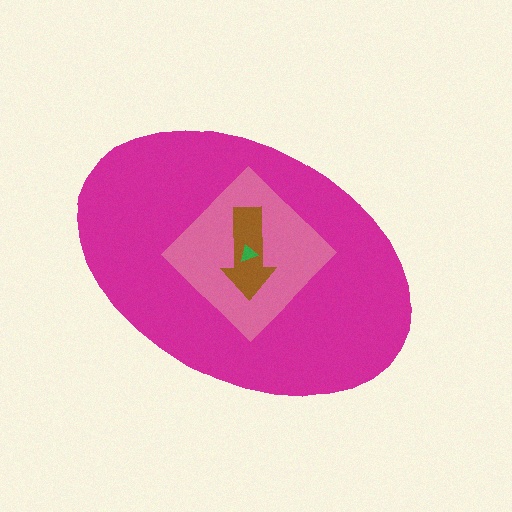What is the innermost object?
The green triangle.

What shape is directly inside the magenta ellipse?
The pink diamond.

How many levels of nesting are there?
4.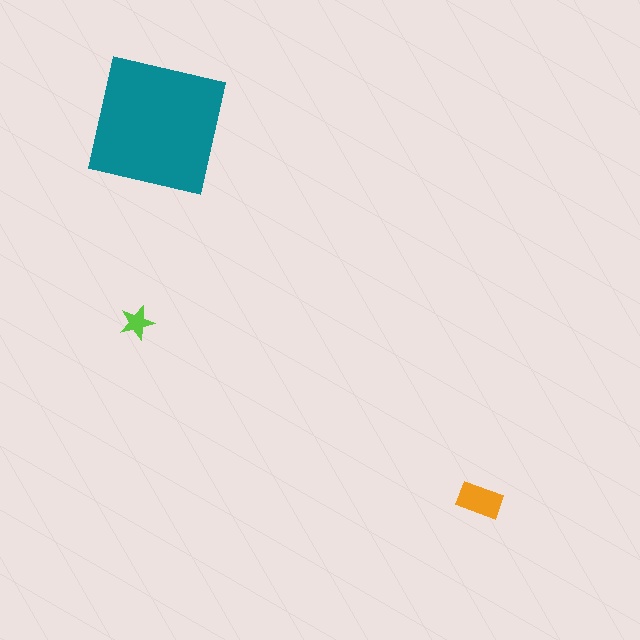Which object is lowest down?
The orange rectangle is bottommost.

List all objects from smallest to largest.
The lime star, the orange rectangle, the teal square.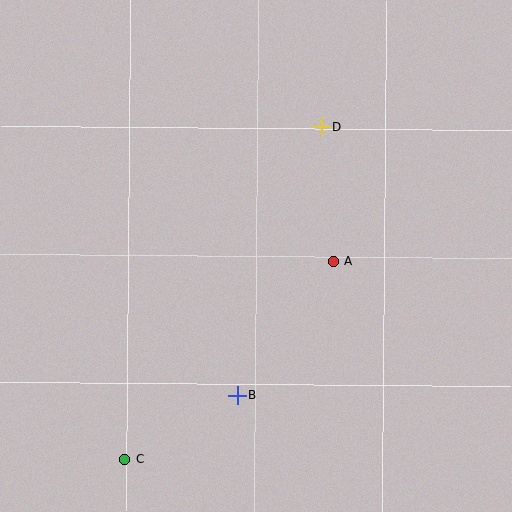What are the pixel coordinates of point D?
Point D is at (321, 126).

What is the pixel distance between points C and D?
The distance between C and D is 386 pixels.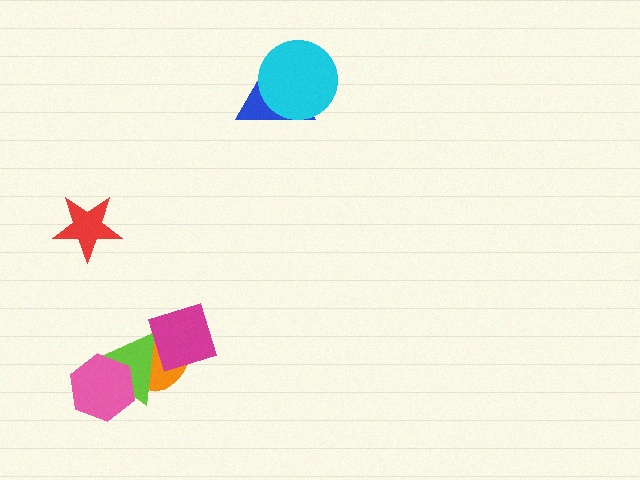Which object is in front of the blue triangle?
The cyan circle is in front of the blue triangle.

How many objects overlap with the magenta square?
2 objects overlap with the magenta square.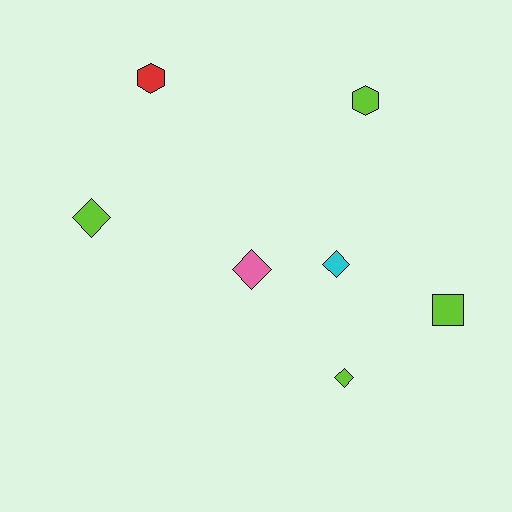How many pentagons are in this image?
There are no pentagons.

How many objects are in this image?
There are 7 objects.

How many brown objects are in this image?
There are no brown objects.